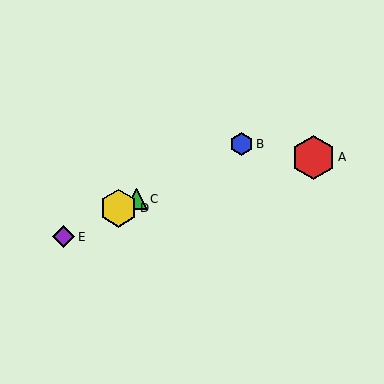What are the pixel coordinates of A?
Object A is at (313, 158).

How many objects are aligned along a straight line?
4 objects (B, C, D, E) are aligned along a straight line.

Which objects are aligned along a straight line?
Objects B, C, D, E are aligned along a straight line.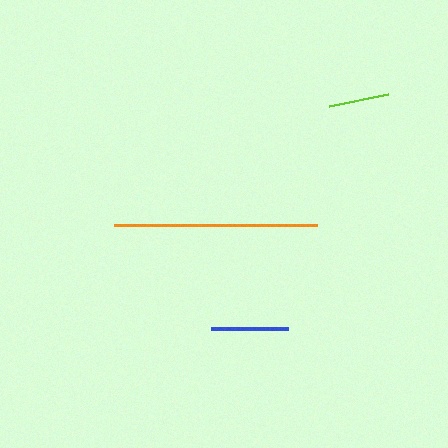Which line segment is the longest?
The orange line is the longest at approximately 203 pixels.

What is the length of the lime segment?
The lime segment is approximately 60 pixels long.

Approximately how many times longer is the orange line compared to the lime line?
The orange line is approximately 3.4 times the length of the lime line.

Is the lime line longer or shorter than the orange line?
The orange line is longer than the lime line.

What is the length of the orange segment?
The orange segment is approximately 203 pixels long.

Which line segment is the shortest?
The lime line is the shortest at approximately 60 pixels.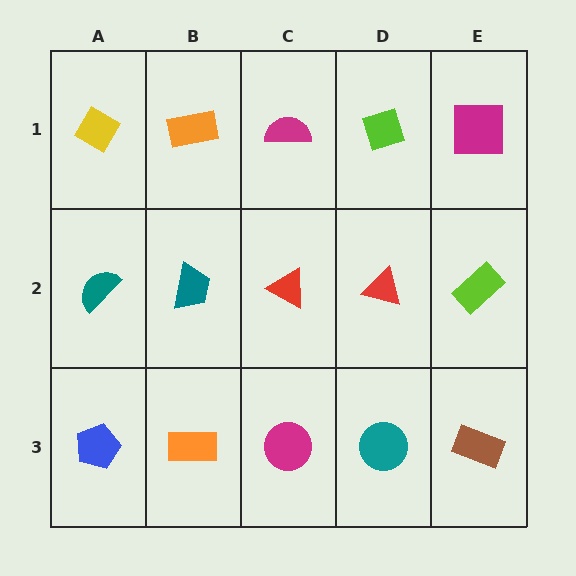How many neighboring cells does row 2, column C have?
4.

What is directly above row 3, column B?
A teal trapezoid.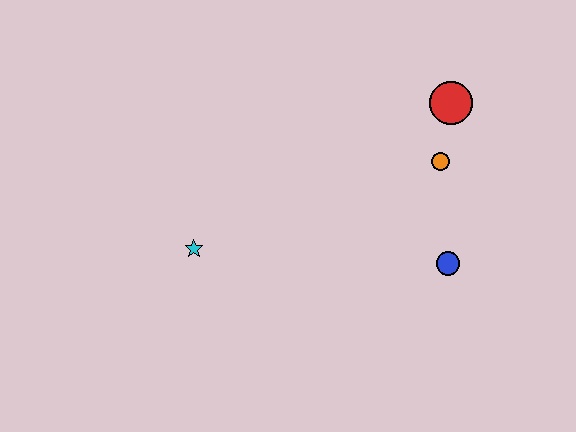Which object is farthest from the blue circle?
The cyan star is farthest from the blue circle.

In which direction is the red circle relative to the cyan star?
The red circle is to the right of the cyan star.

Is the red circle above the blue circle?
Yes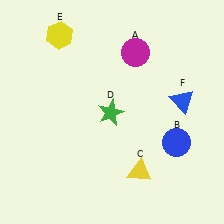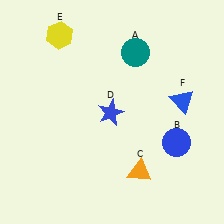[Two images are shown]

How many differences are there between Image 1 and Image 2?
There are 3 differences between the two images.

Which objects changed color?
A changed from magenta to teal. C changed from yellow to orange. D changed from green to blue.